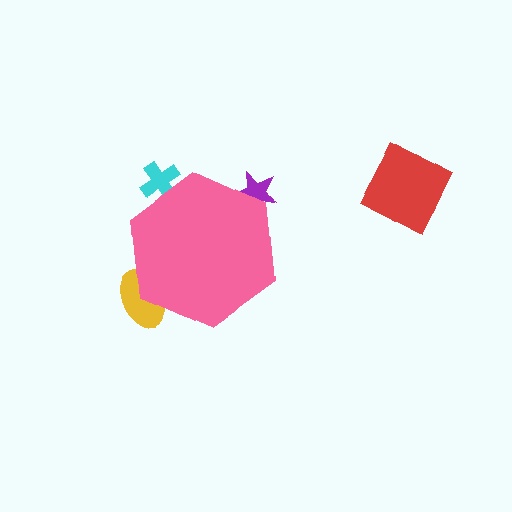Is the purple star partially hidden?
Yes, the purple star is partially hidden behind the pink hexagon.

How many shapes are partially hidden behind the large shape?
3 shapes are partially hidden.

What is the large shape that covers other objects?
A pink hexagon.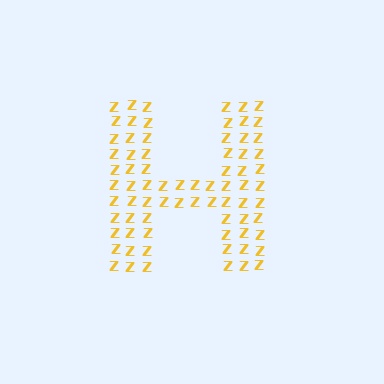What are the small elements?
The small elements are letter Z's.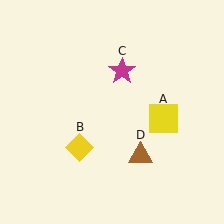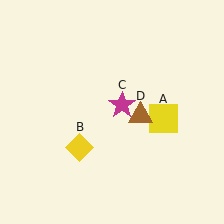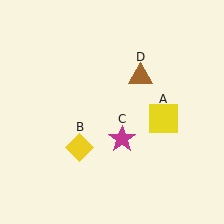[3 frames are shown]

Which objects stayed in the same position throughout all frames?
Yellow square (object A) and yellow diamond (object B) remained stationary.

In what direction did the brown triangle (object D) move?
The brown triangle (object D) moved up.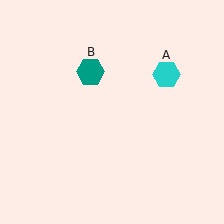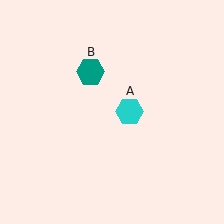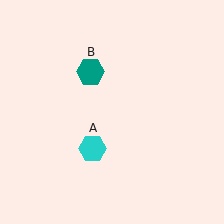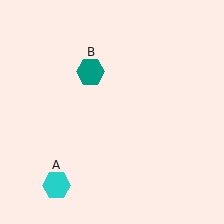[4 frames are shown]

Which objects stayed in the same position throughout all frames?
Teal hexagon (object B) remained stationary.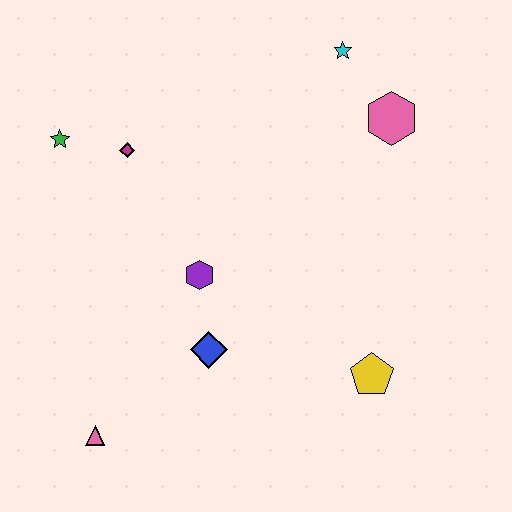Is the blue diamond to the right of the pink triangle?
Yes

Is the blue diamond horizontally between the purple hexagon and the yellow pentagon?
Yes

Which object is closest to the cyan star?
The pink hexagon is closest to the cyan star.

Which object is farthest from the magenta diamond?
The yellow pentagon is farthest from the magenta diamond.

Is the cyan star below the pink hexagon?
No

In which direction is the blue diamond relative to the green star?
The blue diamond is below the green star.